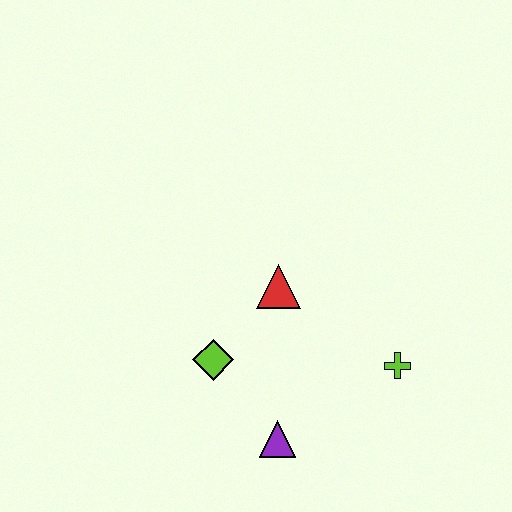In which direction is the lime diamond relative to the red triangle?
The lime diamond is below the red triangle.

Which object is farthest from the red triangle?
The purple triangle is farthest from the red triangle.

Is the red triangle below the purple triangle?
No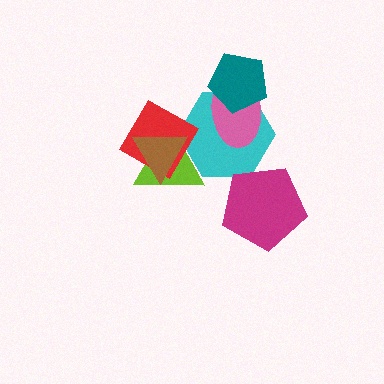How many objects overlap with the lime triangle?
3 objects overlap with the lime triangle.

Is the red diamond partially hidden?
Yes, it is partially covered by another shape.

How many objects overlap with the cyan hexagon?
6 objects overlap with the cyan hexagon.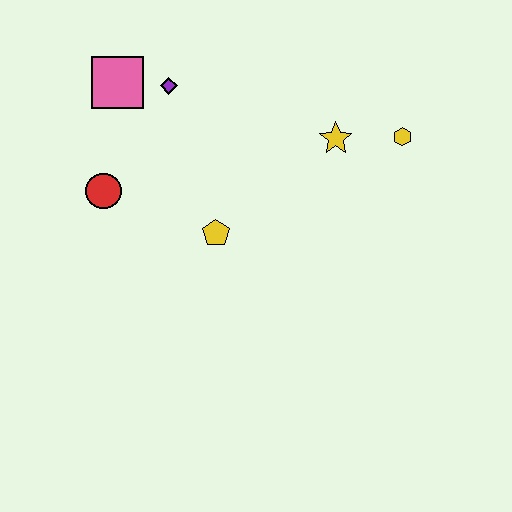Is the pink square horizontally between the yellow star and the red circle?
Yes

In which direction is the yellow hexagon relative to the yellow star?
The yellow hexagon is to the right of the yellow star.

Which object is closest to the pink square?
The purple diamond is closest to the pink square.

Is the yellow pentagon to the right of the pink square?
Yes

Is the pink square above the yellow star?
Yes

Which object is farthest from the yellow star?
The red circle is farthest from the yellow star.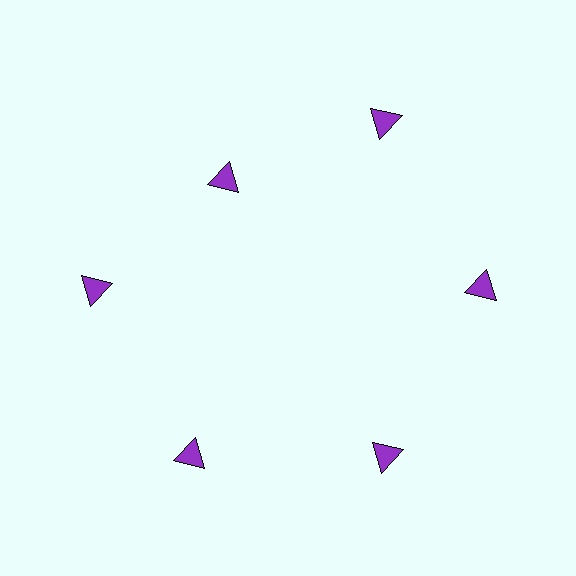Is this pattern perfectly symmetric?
No. The 6 purple triangles are arranged in a ring, but one element near the 11 o'clock position is pulled inward toward the center, breaking the 6-fold rotational symmetry.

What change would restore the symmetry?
The symmetry would be restored by moving it outward, back onto the ring so that all 6 triangles sit at equal angles and equal distance from the center.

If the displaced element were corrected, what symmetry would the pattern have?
It would have 6-fold rotational symmetry — the pattern would map onto itself every 60 degrees.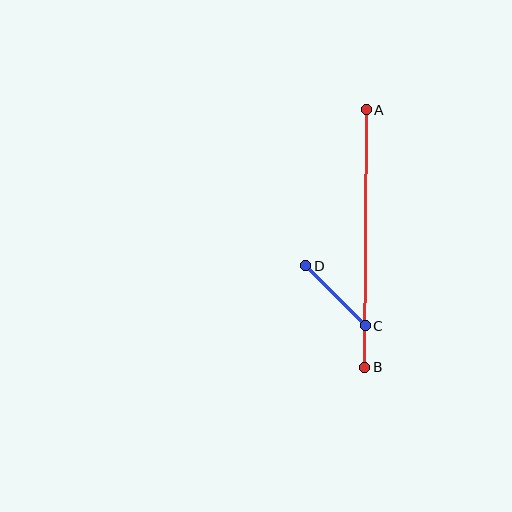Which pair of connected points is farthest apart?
Points A and B are farthest apart.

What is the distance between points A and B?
The distance is approximately 257 pixels.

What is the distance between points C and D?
The distance is approximately 85 pixels.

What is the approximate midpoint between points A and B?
The midpoint is at approximately (366, 238) pixels.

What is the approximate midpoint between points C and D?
The midpoint is at approximately (335, 296) pixels.